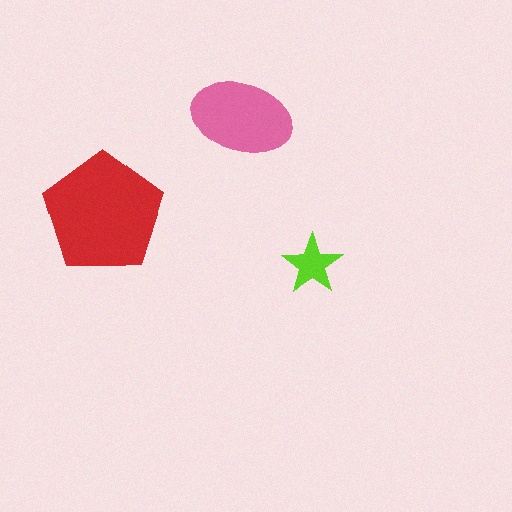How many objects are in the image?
There are 3 objects in the image.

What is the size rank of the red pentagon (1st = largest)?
1st.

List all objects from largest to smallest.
The red pentagon, the pink ellipse, the lime star.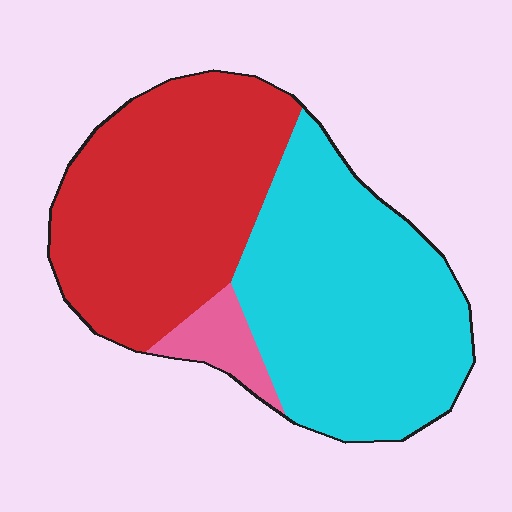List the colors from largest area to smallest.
From largest to smallest: cyan, red, pink.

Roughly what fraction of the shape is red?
Red takes up between a quarter and a half of the shape.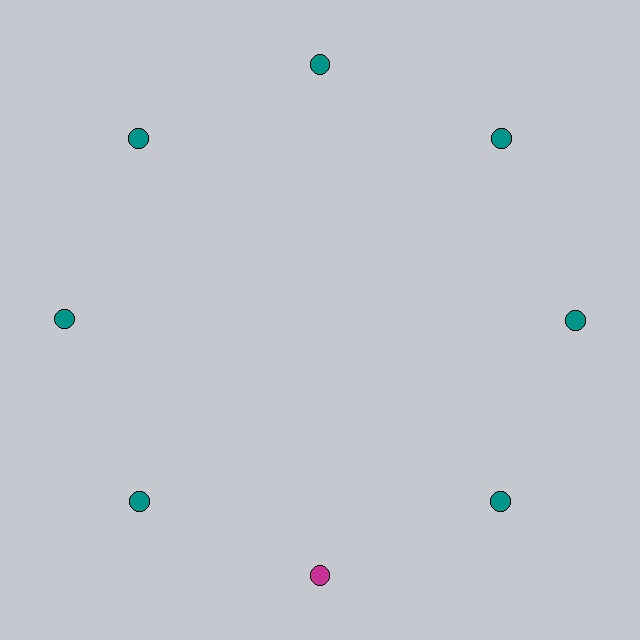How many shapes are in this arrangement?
There are 8 shapes arranged in a ring pattern.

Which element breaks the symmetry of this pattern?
The magenta circle at roughly the 6 o'clock position breaks the symmetry. All other shapes are teal circles.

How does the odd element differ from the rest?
It has a different color: magenta instead of teal.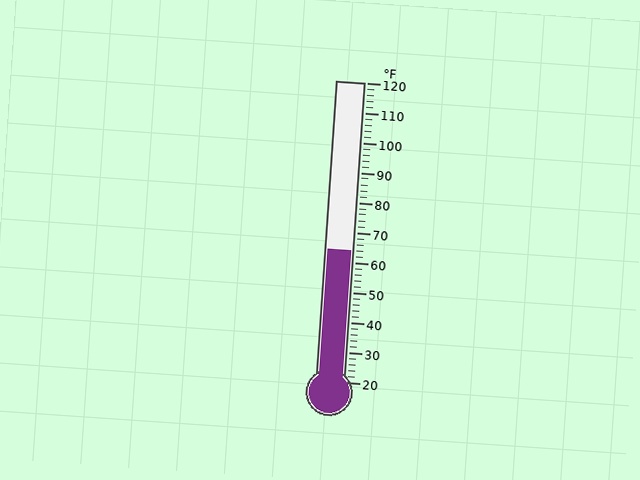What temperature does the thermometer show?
The thermometer shows approximately 64°F.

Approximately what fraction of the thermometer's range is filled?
The thermometer is filled to approximately 45% of its range.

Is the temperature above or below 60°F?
The temperature is above 60°F.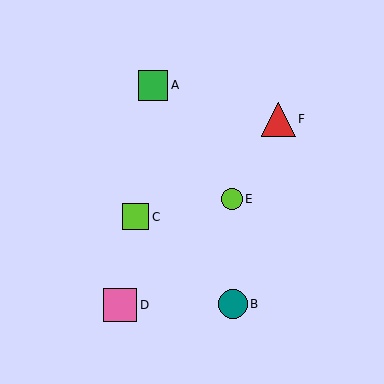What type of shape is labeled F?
Shape F is a red triangle.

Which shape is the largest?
The red triangle (labeled F) is the largest.